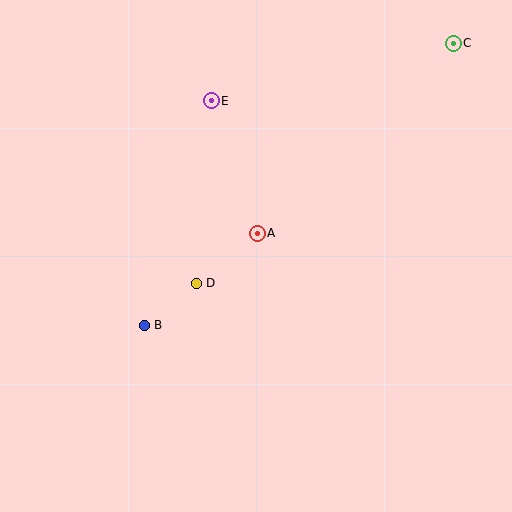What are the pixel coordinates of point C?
Point C is at (453, 43).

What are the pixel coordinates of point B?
Point B is at (144, 325).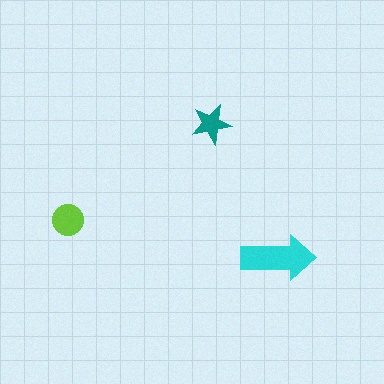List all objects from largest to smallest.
The cyan arrow, the lime circle, the teal star.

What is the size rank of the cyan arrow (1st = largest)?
1st.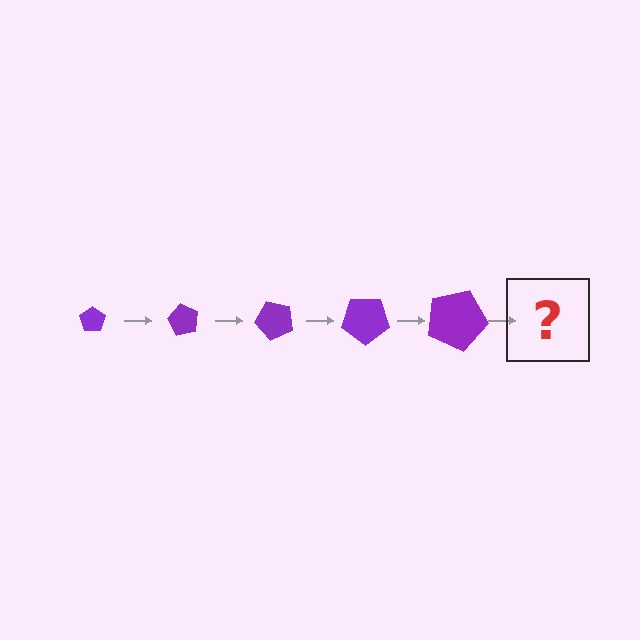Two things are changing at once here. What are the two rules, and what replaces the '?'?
The two rules are that the pentagon grows larger each step and it rotates 60 degrees each step. The '?' should be a pentagon, larger than the previous one and rotated 300 degrees from the start.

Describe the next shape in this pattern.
It should be a pentagon, larger than the previous one and rotated 300 degrees from the start.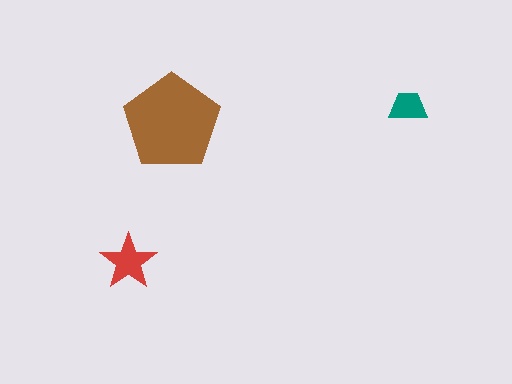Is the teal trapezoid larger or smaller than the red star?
Smaller.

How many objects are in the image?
There are 3 objects in the image.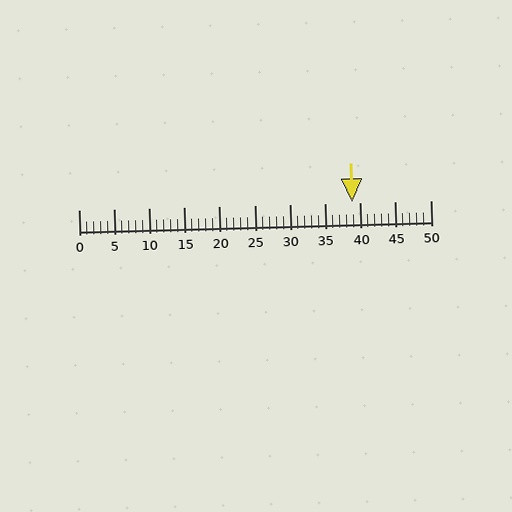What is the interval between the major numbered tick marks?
The major tick marks are spaced 5 units apart.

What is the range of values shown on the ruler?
The ruler shows values from 0 to 50.